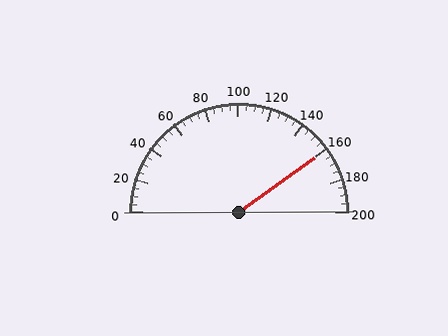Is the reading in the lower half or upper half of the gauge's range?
The reading is in the upper half of the range (0 to 200).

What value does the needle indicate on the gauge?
The needle indicates approximately 160.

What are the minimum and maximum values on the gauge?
The gauge ranges from 0 to 200.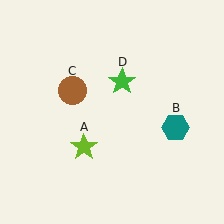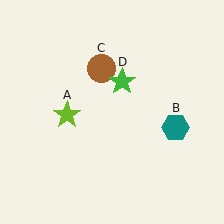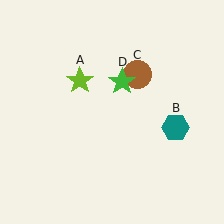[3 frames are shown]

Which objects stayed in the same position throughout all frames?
Teal hexagon (object B) and green star (object D) remained stationary.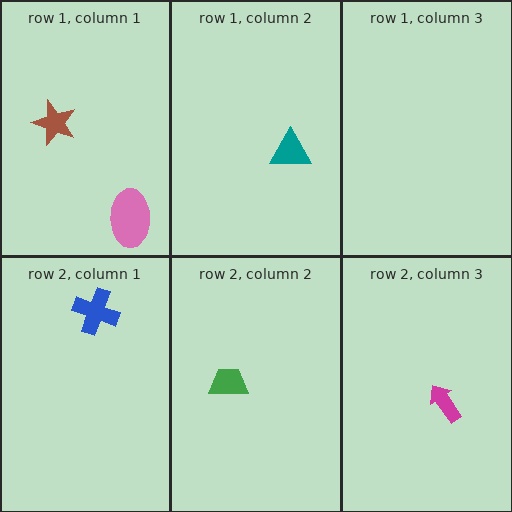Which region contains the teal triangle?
The row 1, column 2 region.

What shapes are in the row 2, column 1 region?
The blue cross.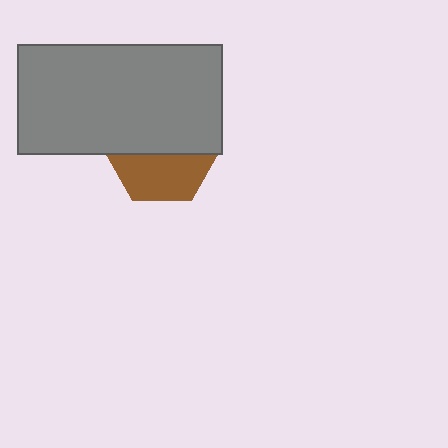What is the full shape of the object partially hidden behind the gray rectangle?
The partially hidden object is a brown hexagon.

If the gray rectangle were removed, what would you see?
You would see the complete brown hexagon.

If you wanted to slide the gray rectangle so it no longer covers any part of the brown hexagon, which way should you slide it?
Slide it up — that is the most direct way to separate the two shapes.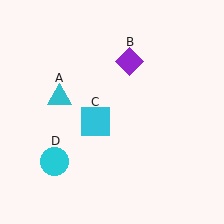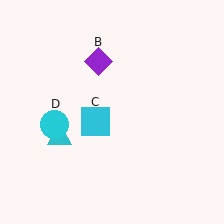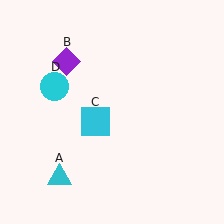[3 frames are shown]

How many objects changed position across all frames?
3 objects changed position: cyan triangle (object A), purple diamond (object B), cyan circle (object D).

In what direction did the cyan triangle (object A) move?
The cyan triangle (object A) moved down.